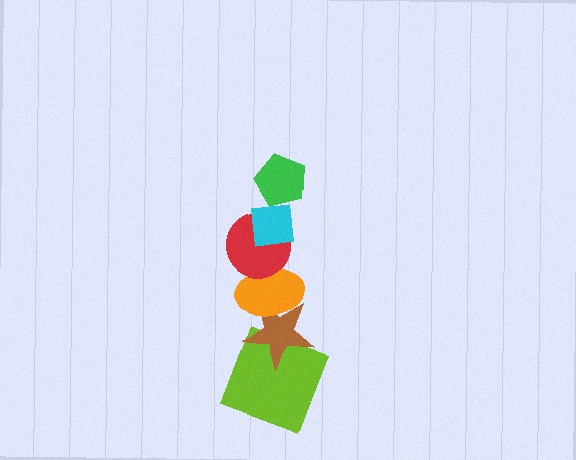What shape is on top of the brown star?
The orange ellipse is on top of the brown star.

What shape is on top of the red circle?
The cyan square is on top of the red circle.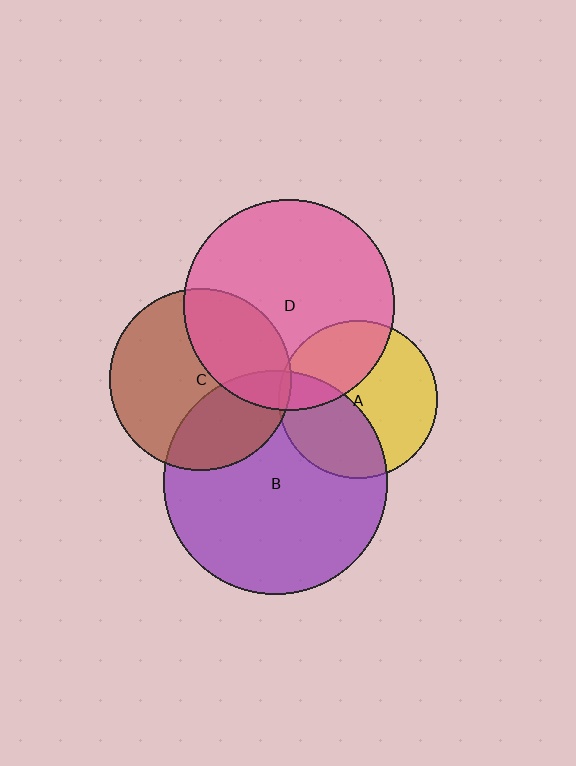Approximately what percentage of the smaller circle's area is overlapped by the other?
Approximately 40%.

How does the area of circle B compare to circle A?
Approximately 2.0 times.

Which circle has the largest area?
Circle B (purple).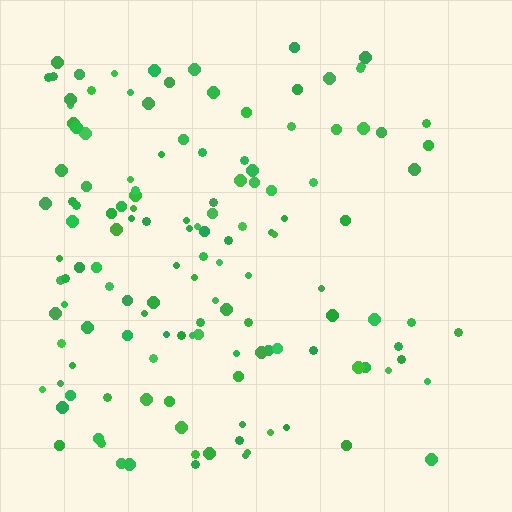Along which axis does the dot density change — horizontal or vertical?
Horizontal.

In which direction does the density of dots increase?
From right to left, with the left side densest.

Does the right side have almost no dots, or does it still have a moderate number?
Still a moderate number, just noticeably fewer than the left.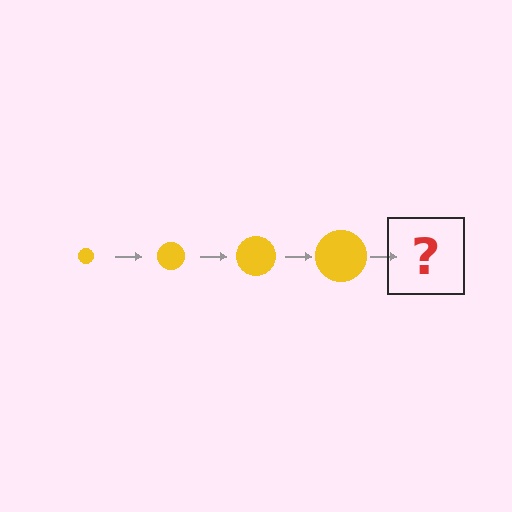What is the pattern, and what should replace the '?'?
The pattern is that the circle gets progressively larger each step. The '?' should be a yellow circle, larger than the previous one.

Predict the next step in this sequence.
The next step is a yellow circle, larger than the previous one.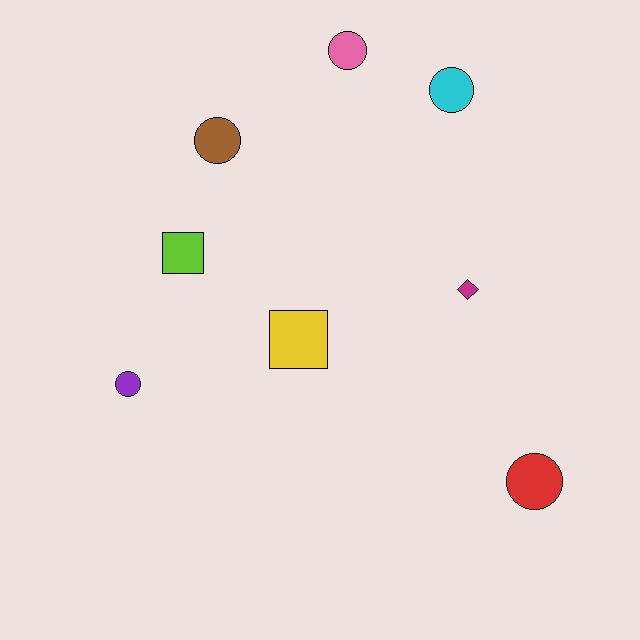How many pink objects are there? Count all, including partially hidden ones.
There is 1 pink object.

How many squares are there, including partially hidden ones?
There are 2 squares.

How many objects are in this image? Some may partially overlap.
There are 8 objects.